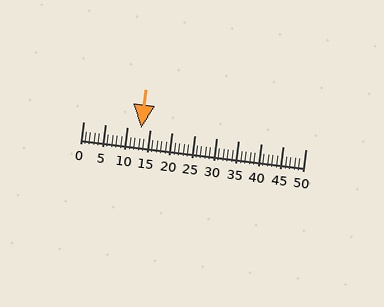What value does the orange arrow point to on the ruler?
The orange arrow points to approximately 13.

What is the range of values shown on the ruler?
The ruler shows values from 0 to 50.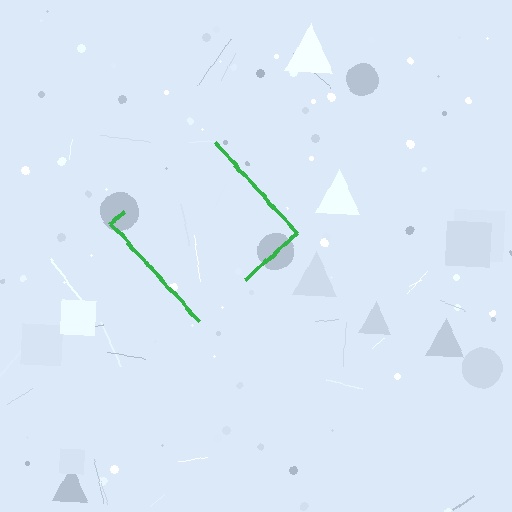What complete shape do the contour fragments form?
The contour fragments form a diamond.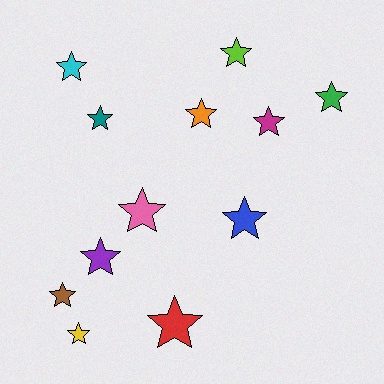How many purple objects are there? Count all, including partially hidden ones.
There is 1 purple object.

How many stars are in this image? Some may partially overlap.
There are 12 stars.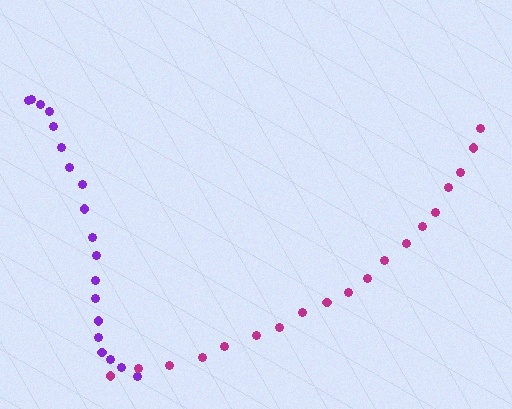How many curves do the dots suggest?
There are 2 distinct paths.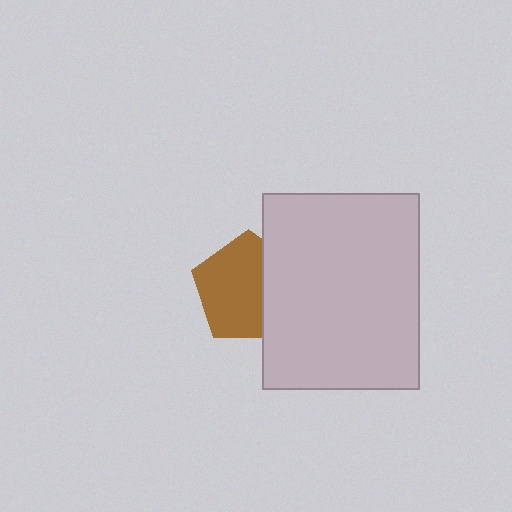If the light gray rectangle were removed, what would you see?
You would see the complete brown pentagon.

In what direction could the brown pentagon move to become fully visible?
The brown pentagon could move left. That would shift it out from behind the light gray rectangle entirely.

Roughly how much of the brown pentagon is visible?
Most of it is visible (roughly 66%).